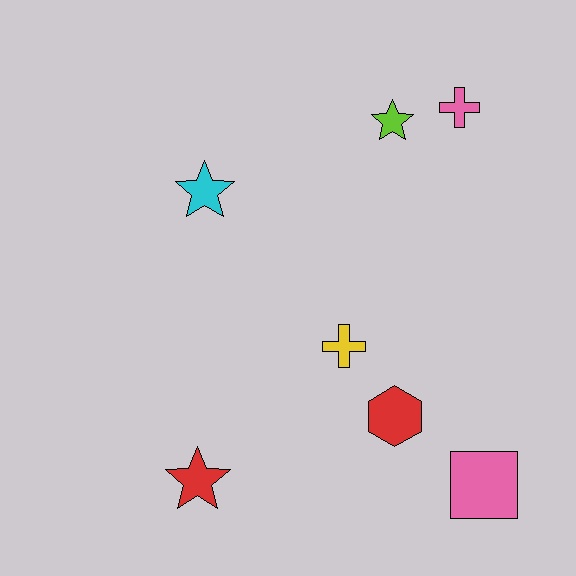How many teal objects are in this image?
There are no teal objects.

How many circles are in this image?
There are no circles.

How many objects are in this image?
There are 7 objects.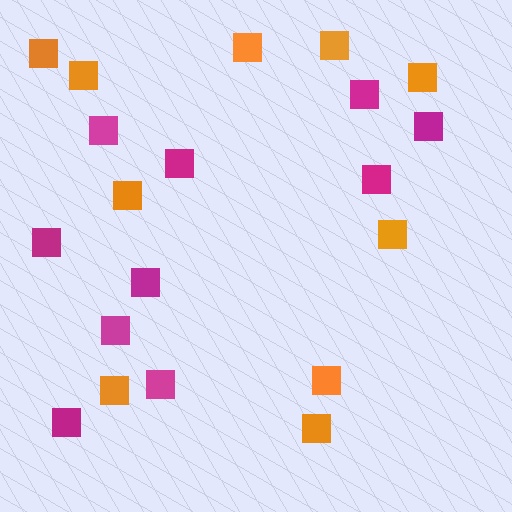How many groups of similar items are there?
There are 2 groups: one group of orange squares (10) and one group of magenta squares (10).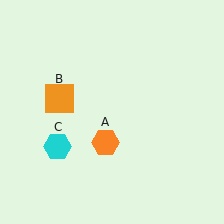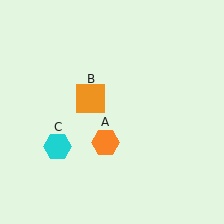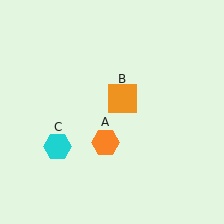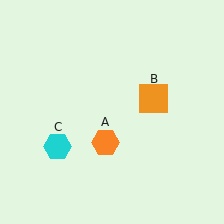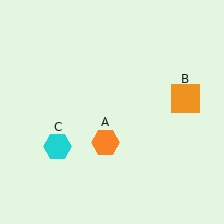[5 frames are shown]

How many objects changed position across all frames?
1 object changed position: orange square (object B).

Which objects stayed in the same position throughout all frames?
Orange hexagon (object A) and cyan hexagon (object C) remained stationary.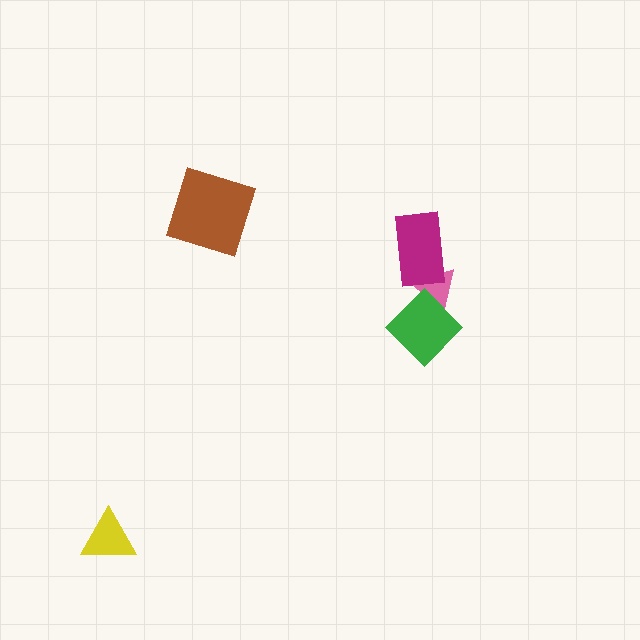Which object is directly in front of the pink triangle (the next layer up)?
The magenta rectangle is directly in front of the pink triangle.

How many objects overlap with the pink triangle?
2 objects overlap with the pink triangle.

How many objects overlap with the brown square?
0 objects overlap with the brown square.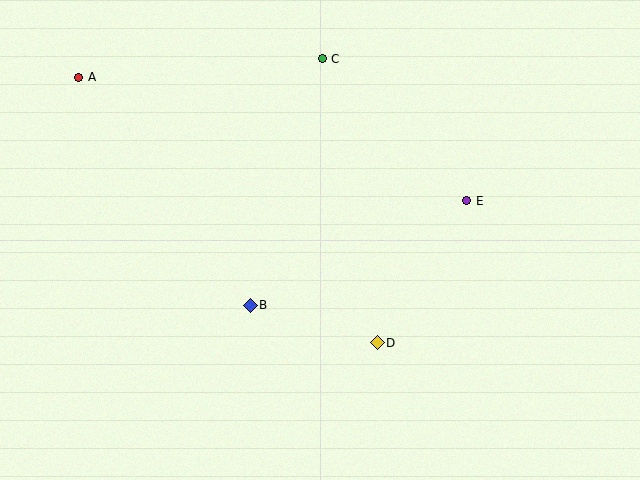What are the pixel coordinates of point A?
Point A is at (79, 77).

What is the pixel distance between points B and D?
The distance between B and D is 132 pixels.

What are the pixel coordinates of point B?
Point B is at (250, 305).